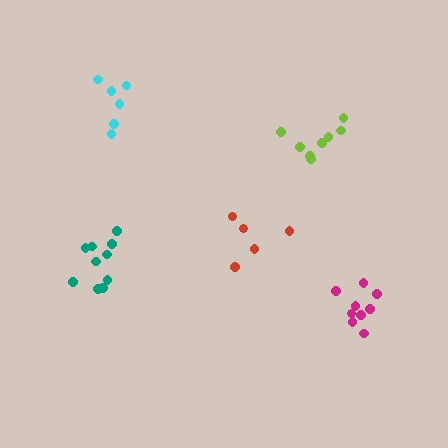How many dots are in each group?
Group 1: 6 dots, Group 2: 5 dots, Group 3: 10 dots, Group 4: 8 dots, Group 5: 9 dots (38 total).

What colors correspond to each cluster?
The clusters are colored: cyan, red, teal, lime, magenta.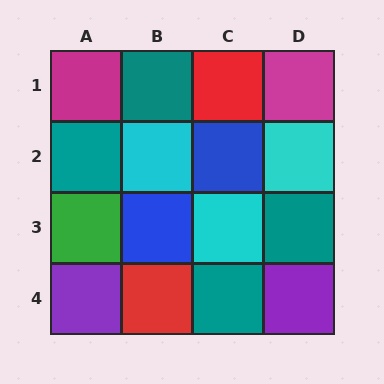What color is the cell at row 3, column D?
Teal.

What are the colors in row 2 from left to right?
Teal, cyan, blue, cyan.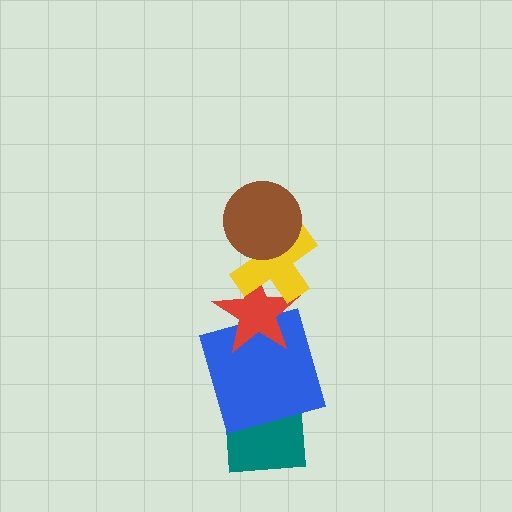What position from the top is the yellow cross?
The yellow cross is 2nd from the top.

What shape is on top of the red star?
The yellow cross is on top of the red star.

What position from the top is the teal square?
The teal square is 5th from the top.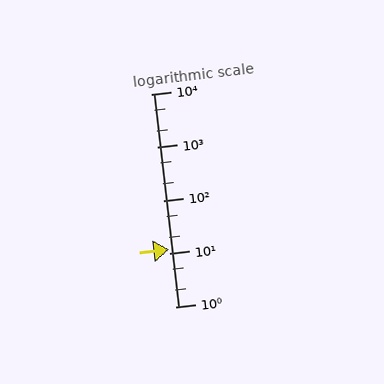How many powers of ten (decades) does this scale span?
The scale spans 4 decades, from 1 to 10000.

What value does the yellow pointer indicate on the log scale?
The pointer indicates approximately 12.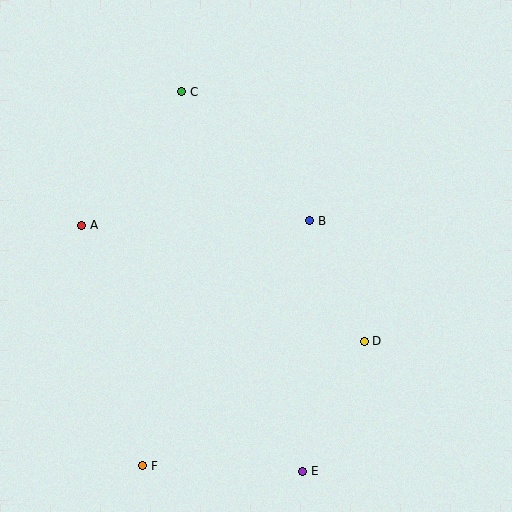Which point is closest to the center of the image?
Point B at (310, 221) is closest to the center.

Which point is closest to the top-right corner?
Point B is closest to the top-right corner.